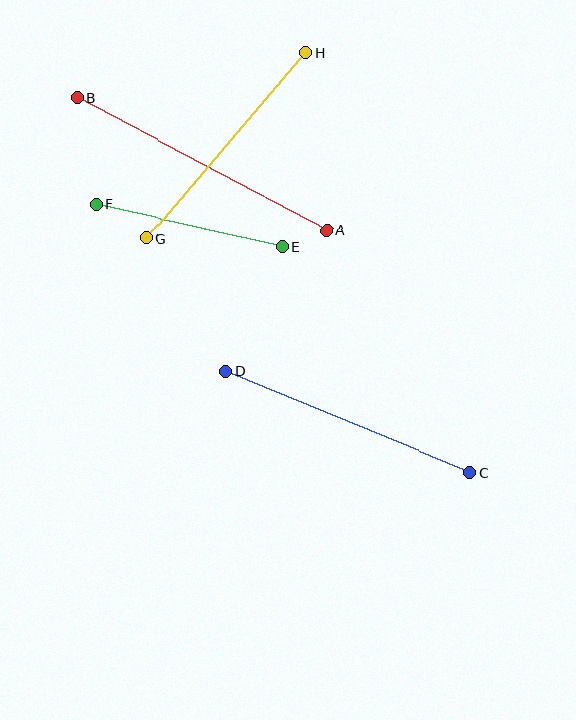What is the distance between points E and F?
The distance is approximately 192 pixels.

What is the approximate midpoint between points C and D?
The midpoint is at approximately (347, 422) pixels.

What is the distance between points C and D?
The distance is approximately 264 pixels.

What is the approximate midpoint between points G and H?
The midpoint is at approximately (226, 145) pixels.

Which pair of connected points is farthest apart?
Points A and B are farthest apart.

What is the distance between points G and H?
The distance is approximately 244 pixels.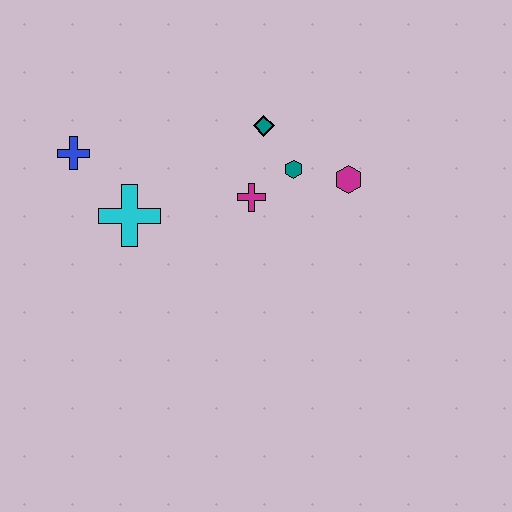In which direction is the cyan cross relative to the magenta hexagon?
The cyan cross is to the left of the magenta hexagon.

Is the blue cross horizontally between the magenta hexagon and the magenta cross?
No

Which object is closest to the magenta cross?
The teal hexagon is closest to the magenta cross.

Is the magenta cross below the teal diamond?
Yes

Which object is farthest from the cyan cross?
The magenta hexagon is farthest from the cyan cross.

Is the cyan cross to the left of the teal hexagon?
Yes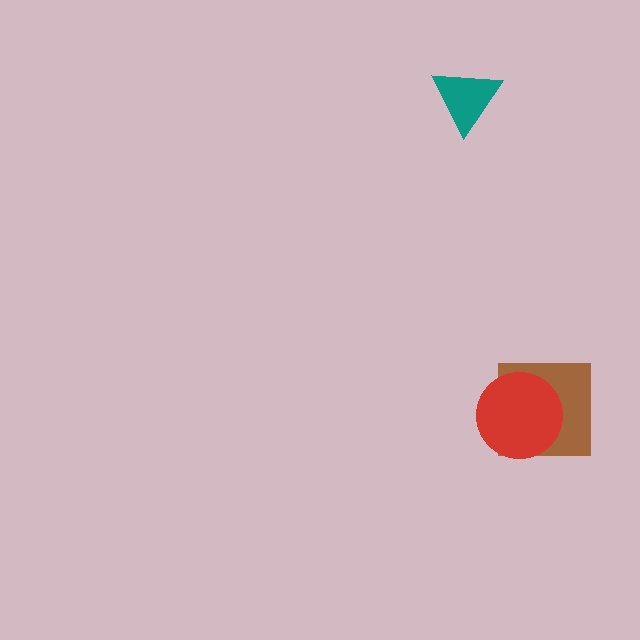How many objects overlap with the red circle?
1 object overlaps with the red circle.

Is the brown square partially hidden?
Yes, it is partially covered by another shape.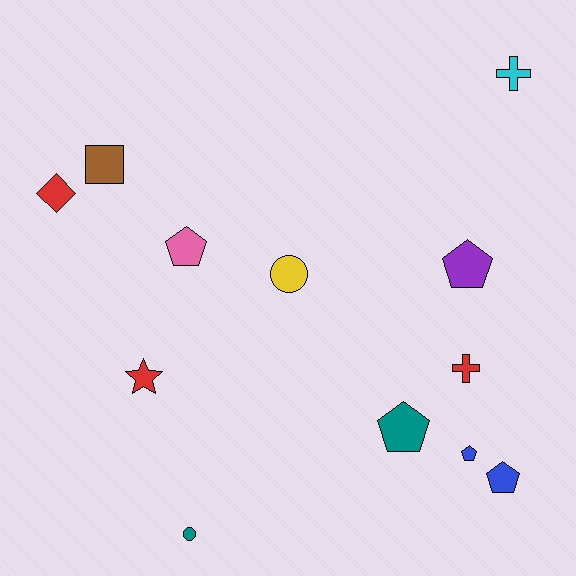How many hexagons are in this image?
There are no hexagons.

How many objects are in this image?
There are 12 objects.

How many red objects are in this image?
There are 3 red objects.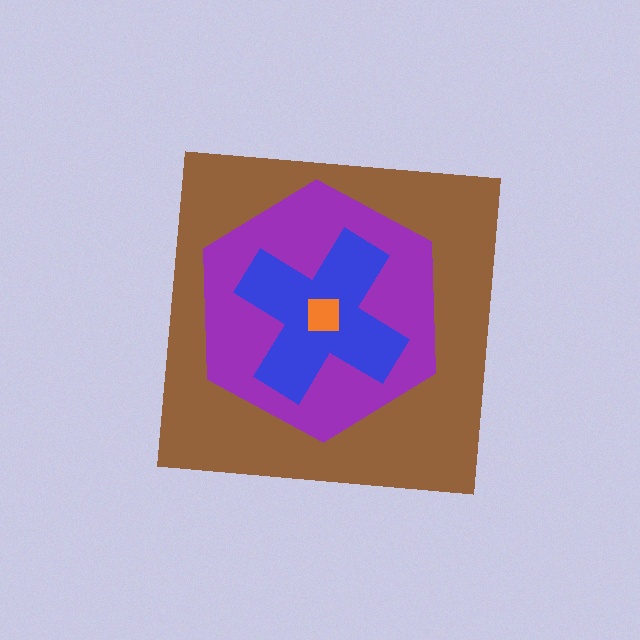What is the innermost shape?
The orange square.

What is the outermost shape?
The brown square.